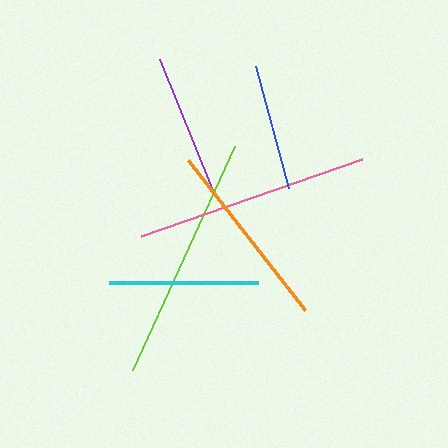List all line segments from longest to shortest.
From longest to shortest: lime, pink, orange, cyan, purple, blue.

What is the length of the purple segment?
The purple segment is approximately 141 pixels long.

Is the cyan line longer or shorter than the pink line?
The pink line is longer than the cyan line.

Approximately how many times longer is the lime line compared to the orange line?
The lime line is approximately 1.3 times the length of the orange line.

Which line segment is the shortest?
The blue line is the shortest at approximately 126 pixels.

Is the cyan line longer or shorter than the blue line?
The cyan line is longer than the blue line.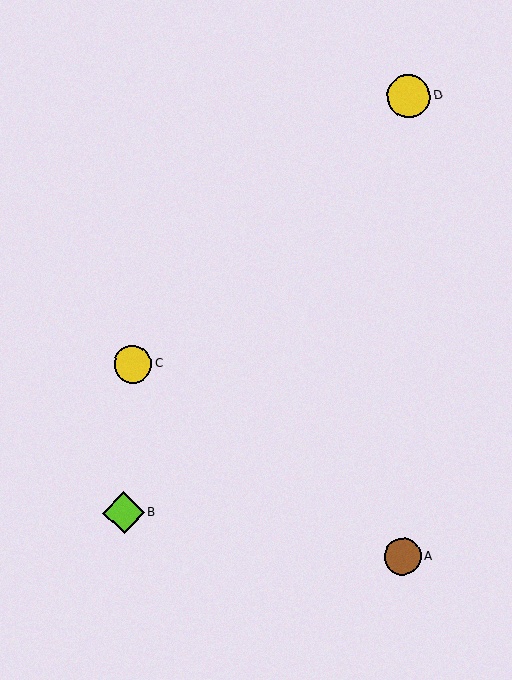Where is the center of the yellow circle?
The center of the yellow circle is at (409, 96).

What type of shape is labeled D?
Shape D is a yellow circle.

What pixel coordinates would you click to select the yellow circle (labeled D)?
Click at (409, 96) to select the yellow circle D.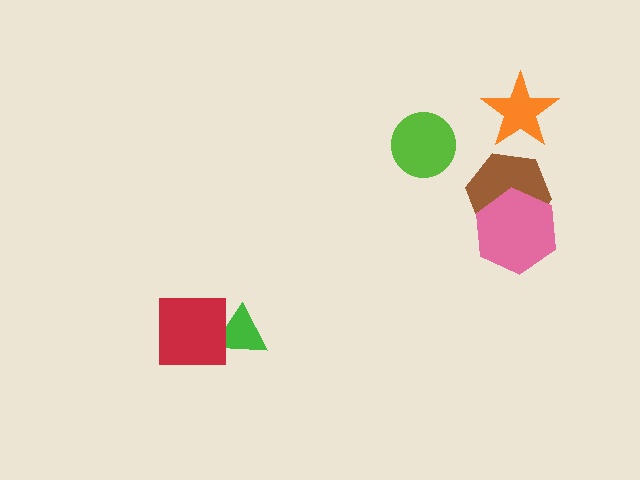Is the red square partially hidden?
No, no other shape covers it.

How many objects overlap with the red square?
1 object overlaps with the red square.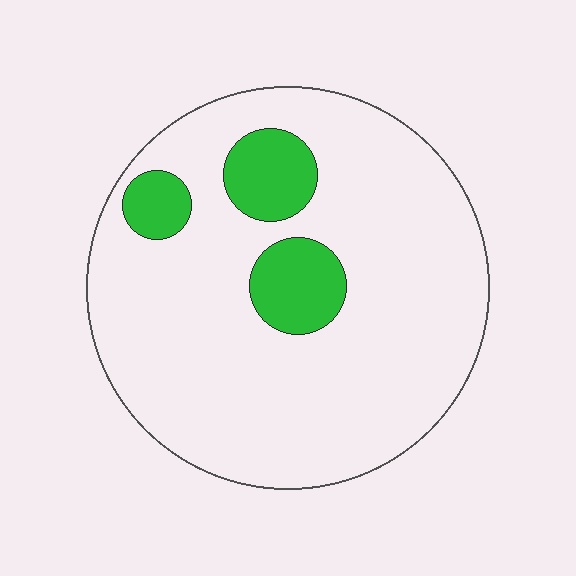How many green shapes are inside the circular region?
3.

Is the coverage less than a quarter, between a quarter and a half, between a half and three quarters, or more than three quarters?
Less than a quarter.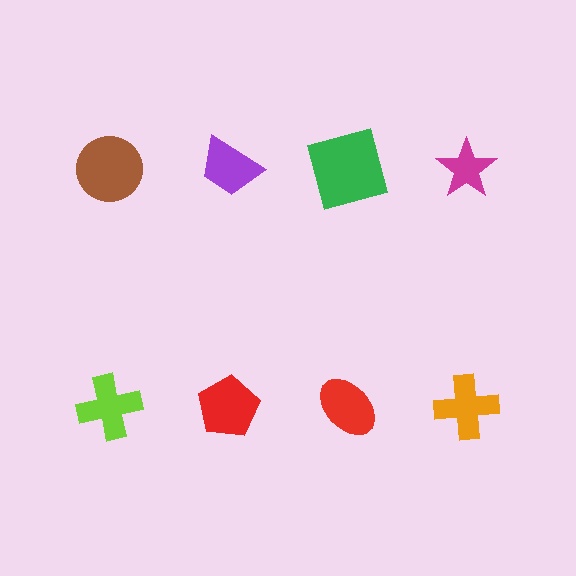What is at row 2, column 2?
A red pentagon.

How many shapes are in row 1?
4 shapes.